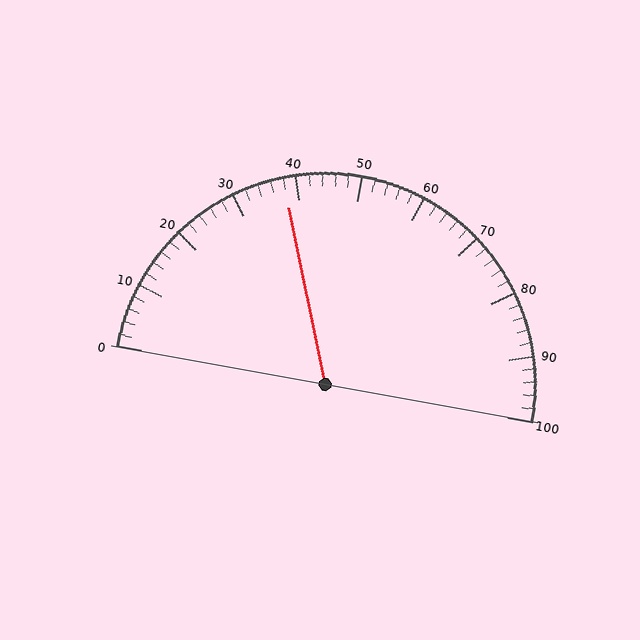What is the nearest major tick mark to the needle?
The nearest major tick mark is 40.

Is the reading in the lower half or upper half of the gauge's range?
The reading is in the lower half of the range (0 to 100).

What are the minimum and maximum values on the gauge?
The gauge ranges from 0 to 100.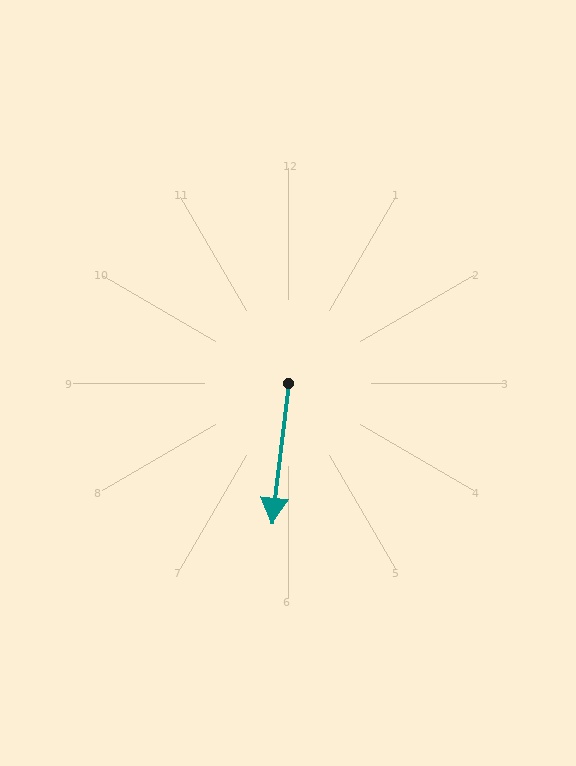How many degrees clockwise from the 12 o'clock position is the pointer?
Approximately 187 degrees.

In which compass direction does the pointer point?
South.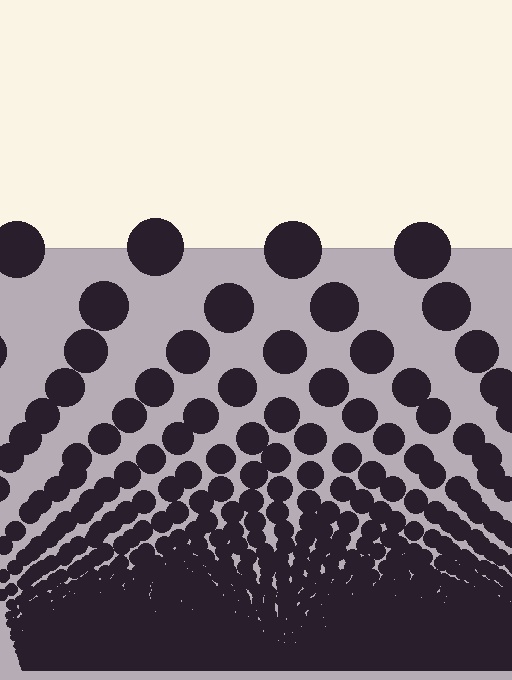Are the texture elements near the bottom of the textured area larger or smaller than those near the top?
Smaller. The gradient is inverted — elements near the bottom are smaller and denser.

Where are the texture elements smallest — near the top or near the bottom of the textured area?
Near the bottom.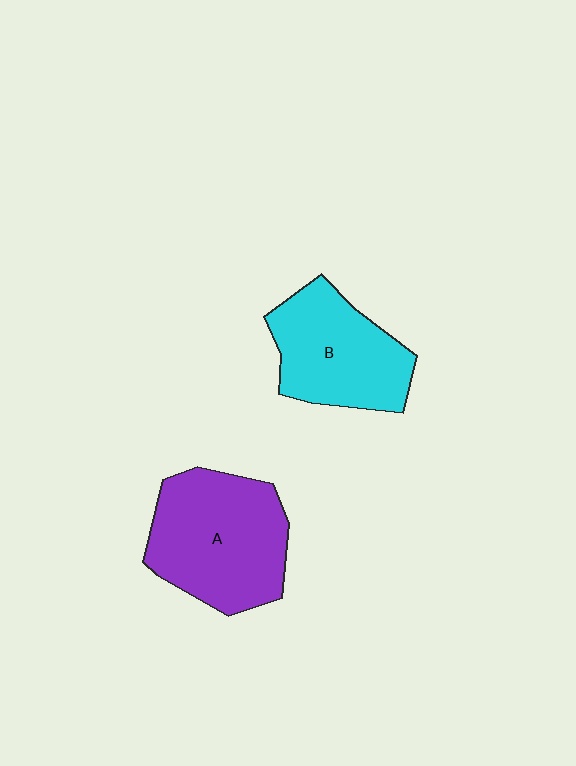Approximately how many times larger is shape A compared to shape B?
Approximately 1.2 times.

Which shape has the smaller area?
Shape B (cyan).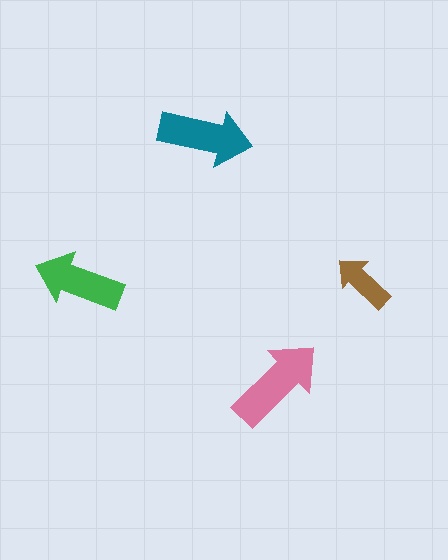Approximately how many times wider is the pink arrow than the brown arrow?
About 1.5 times wider.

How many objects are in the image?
There are 4 objects in the image.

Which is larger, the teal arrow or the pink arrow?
The pink one.